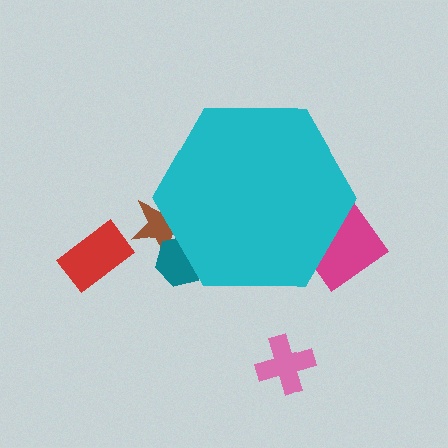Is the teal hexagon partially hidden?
Yes, the teal hexagon is partially hidden behind the cyan hexagon.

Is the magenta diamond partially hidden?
Yes, the magenta diamond is partially hidden behind the cyan hexagon.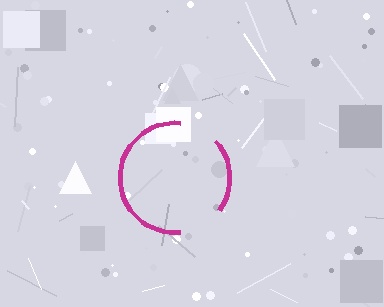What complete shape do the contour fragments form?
The contour fragments form a circle.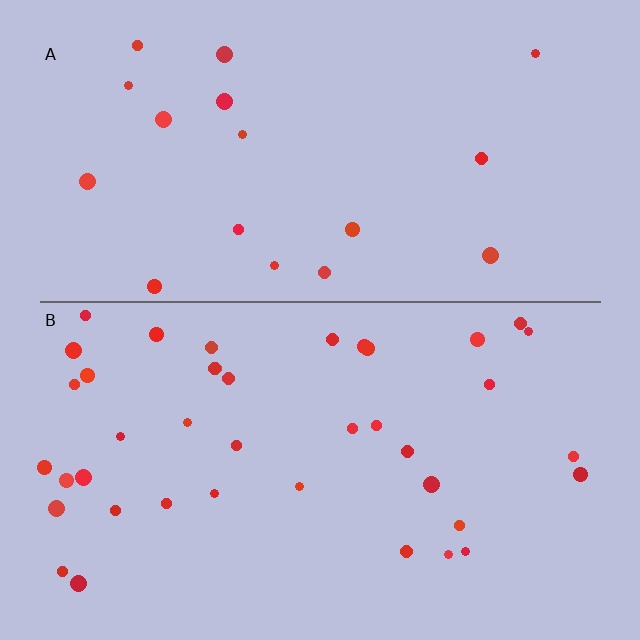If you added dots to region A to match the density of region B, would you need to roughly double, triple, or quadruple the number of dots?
Approximately double.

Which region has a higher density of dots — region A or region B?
B (the bottom).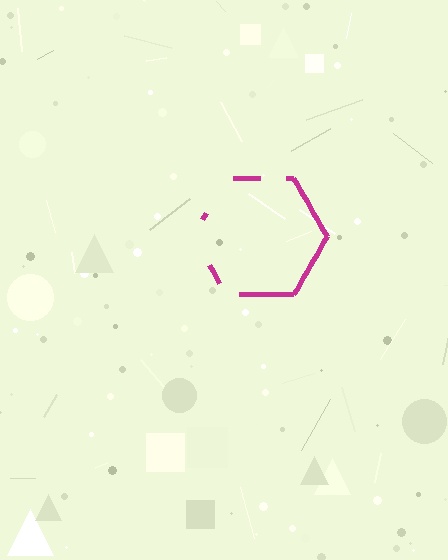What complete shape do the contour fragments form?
The contour fragments form a hexagon.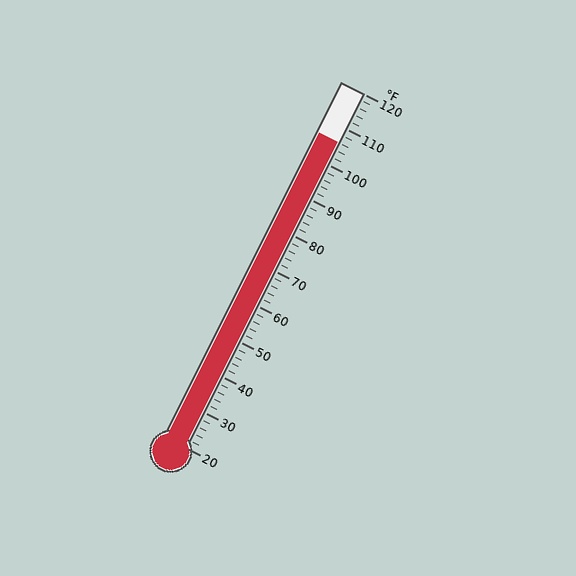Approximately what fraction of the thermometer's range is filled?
The thermometer is filled to approximately 85% of its range.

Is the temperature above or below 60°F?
The temperature is above 60°F.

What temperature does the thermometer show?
The thermometer shows approximately 106°F.